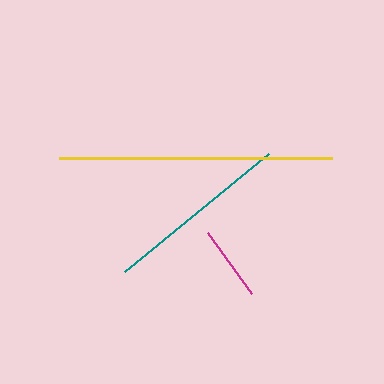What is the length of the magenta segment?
The magenta segment is approximately 75 pixels long.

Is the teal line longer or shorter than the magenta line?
The teal line is longer than the magenta line.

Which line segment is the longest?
The yellow line is the longest at approximately 273 pixels.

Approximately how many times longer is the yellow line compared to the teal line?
The yellow line is approximately 1.5 times the length of the teal line.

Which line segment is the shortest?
The magenta line is the shortest at approximately 75 pixels.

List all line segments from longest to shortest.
From longest to shortest: yellow, teal, magenta.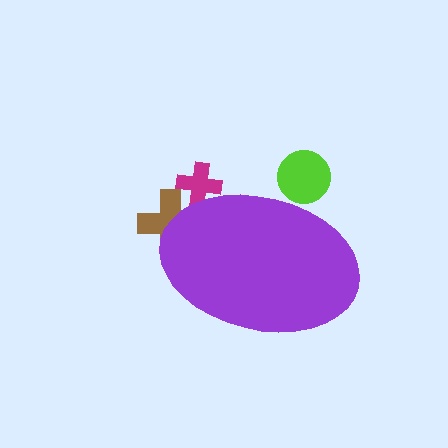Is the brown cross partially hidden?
Yes, the brown cross is partially hidden behind the purple ellipse.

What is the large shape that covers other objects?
A purple ellipse.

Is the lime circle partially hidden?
Yes, the lime circle is partially hidden behind the purple ellipse.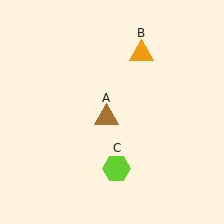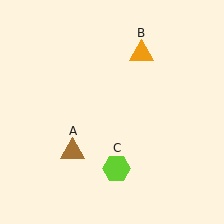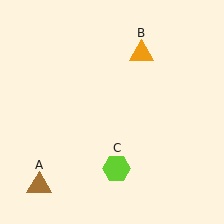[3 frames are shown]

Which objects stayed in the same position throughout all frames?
Orange triangle (object B) and lime hexagon (object C) remained stationary.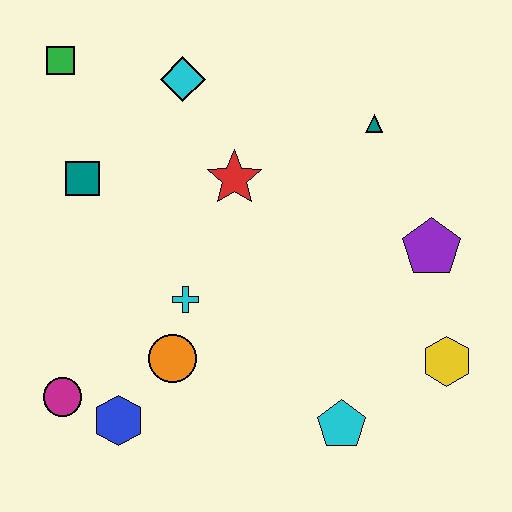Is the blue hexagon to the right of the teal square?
Yes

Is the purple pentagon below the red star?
Yes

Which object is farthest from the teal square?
The yellow hexagon is farthest from the teal square.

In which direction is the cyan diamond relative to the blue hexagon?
The cyan diamond is above the blue hexagon.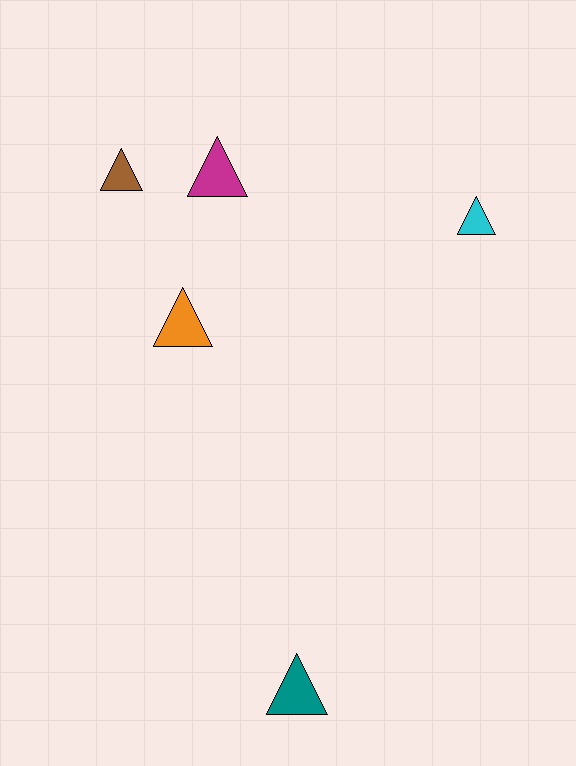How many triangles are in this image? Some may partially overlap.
There are 5 triangles.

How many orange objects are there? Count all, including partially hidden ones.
There is 1 orange object.